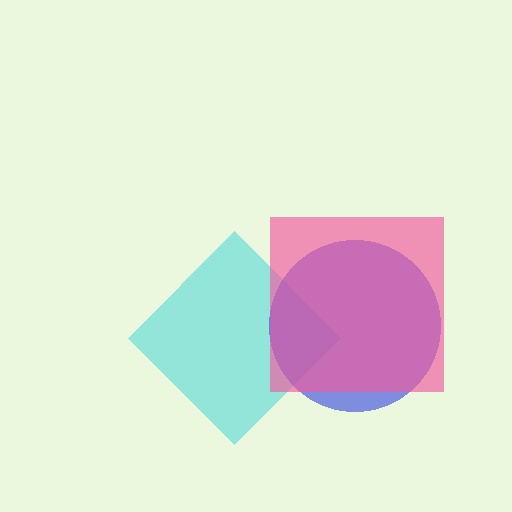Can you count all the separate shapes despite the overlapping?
Yes, there are 3 separate shapes.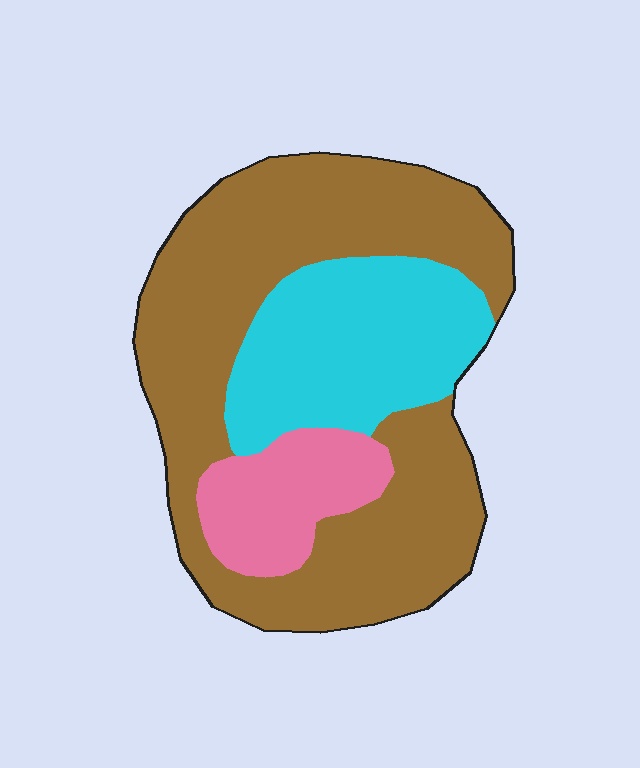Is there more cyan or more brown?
Brown.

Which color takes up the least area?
Pink, at roughly 15%.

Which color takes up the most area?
Brown, at roughly 60%.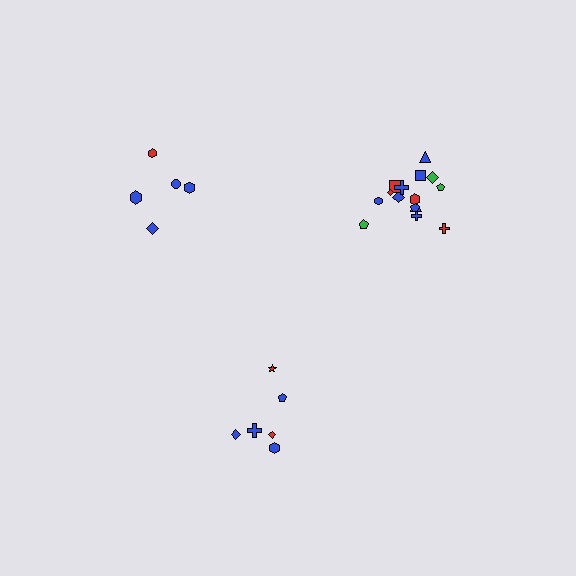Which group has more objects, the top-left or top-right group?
The top-right group.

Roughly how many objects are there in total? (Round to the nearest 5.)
Roughly 25 objects in total.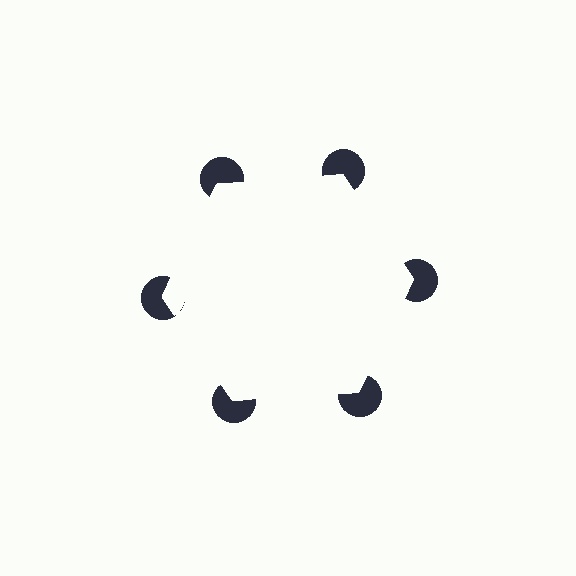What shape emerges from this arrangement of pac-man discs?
An illusory hexagon — its edges are inferred from the aligned wedge cuts in the pac-man discs, not physically drawn.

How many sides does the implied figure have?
6 sides.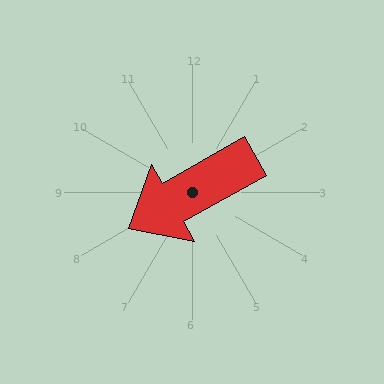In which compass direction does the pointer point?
Southwest.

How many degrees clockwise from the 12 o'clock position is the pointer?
Approximately 241 degrees.